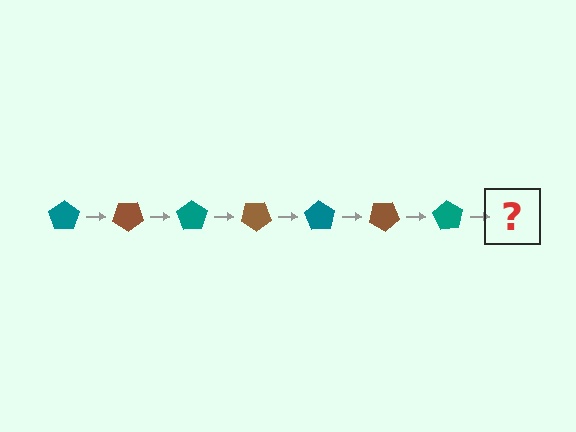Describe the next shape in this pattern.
It should be a brown pentagon, rotated 245 degrees from the start.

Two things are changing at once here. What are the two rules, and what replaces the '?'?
The two rules are that it rotates 35 degrees each step and the color cycles through teal and brown. The '?' should be a brown pentagon, rotated 245 degrees from the start.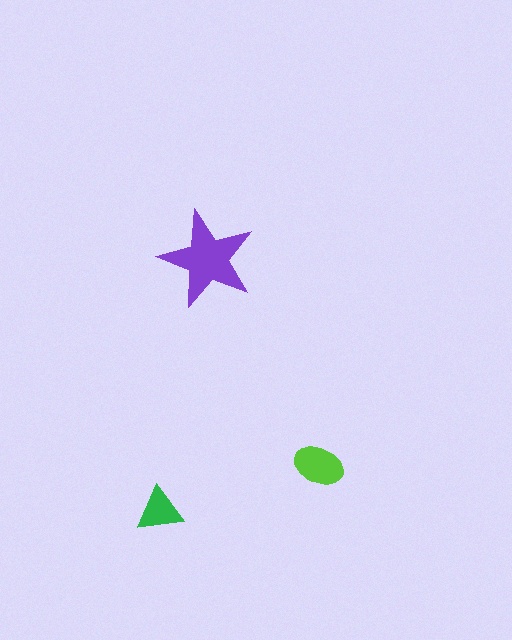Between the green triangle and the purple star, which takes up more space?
The purple star.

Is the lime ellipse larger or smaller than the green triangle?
Larger.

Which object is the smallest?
The green triangle.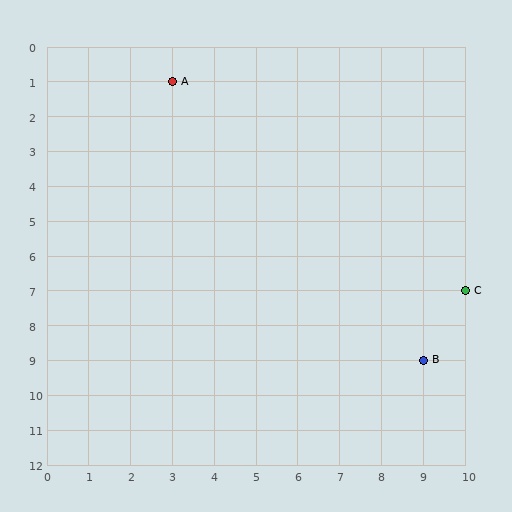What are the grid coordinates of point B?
Point B is at grid coordinates (9, 9).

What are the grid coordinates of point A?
Point A is at grid coordinates (3, 1).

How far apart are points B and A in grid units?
Points B and A are 6 columns and 8 rows apart (about 10.0 grid units diagonally).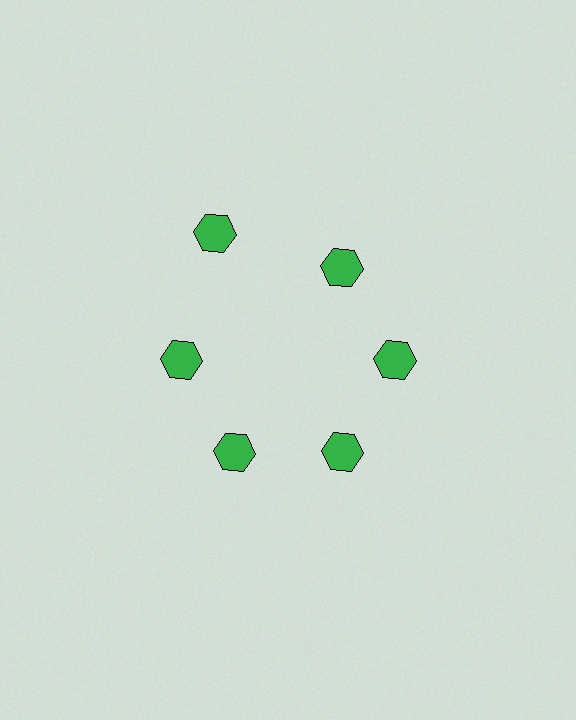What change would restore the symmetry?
The symmetry would be restored by moving it inward, back onto the ring so that all 6 hexagons sit at equal angles and equal distance from the center.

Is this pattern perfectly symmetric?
No. The 6 green hexagons are arranged in a ring, but one element near the 11 o'clock position is pushed outward from the center, breaking the 6-fold rotational symmetry.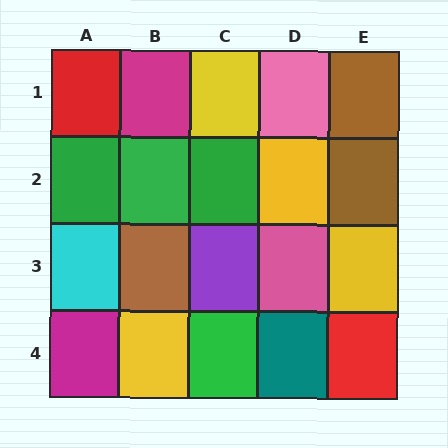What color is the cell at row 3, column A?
Cyan.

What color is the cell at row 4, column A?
Magenta.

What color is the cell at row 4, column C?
Green.